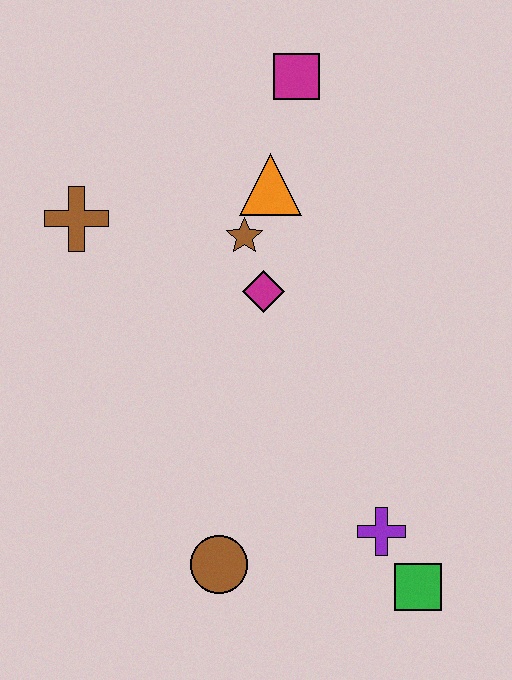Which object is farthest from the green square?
The magenta square is farthest from the green square.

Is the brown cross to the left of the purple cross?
Yes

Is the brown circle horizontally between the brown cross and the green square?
Yes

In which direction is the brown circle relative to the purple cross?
The brown circle is to the left of the purple cross.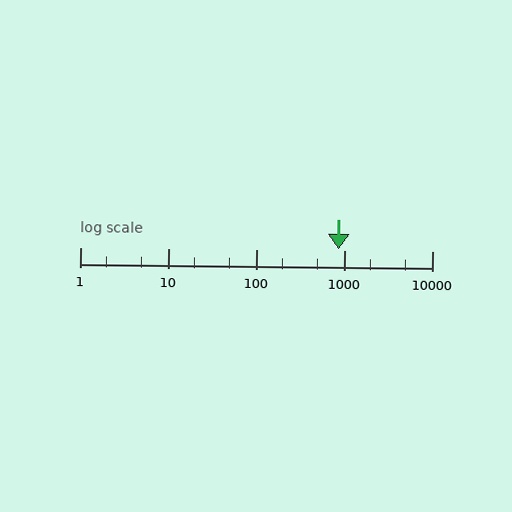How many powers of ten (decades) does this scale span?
The scale spans 4 decades, from 1 to 10000.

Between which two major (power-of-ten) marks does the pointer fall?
The pointer is between 100 and 1000.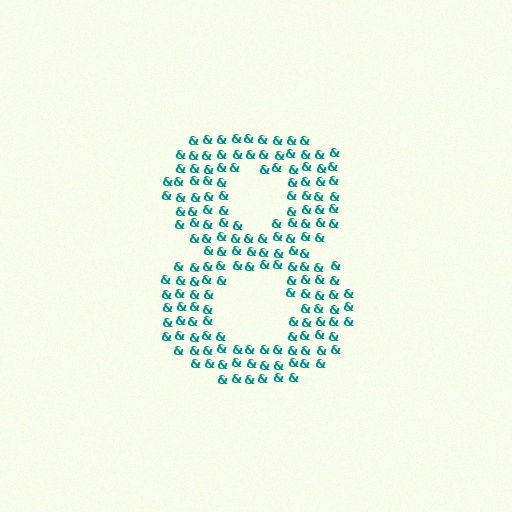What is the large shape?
The large shape is the digit 8.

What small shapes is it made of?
It is made of small ampersands.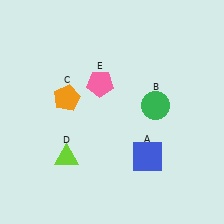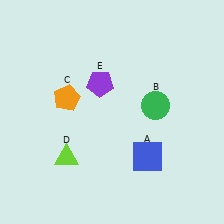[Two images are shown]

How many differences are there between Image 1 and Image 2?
There is 1 difference between the two images.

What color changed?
The pentagon (E) changed from pink in Image 1 to purple in Image 2.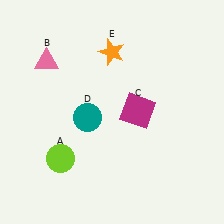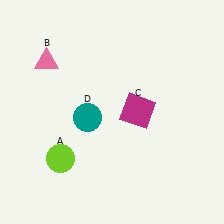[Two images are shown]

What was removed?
The orange star (E) was removed in Image 2.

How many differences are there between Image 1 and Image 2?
There is 1 difference between the two images.